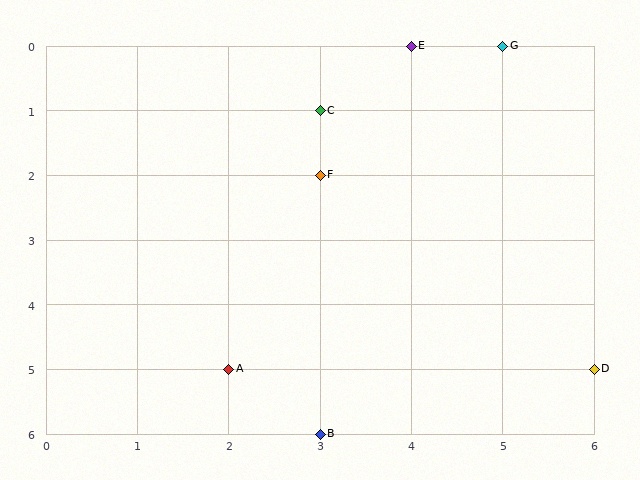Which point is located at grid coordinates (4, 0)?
Point E is at (4, 0).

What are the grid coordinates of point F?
Point F is at grid coordinates (3, 2).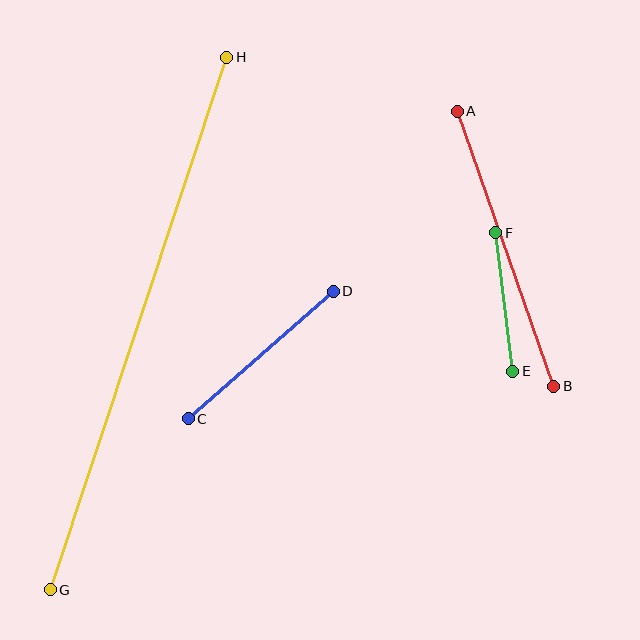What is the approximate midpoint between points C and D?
The midpoint is at approximately (261, 355) pixels.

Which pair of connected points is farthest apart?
Points G and H are farthest apart.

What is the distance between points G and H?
The distance is approximately 561 pixels.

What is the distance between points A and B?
The distance is approximately 292 pixels.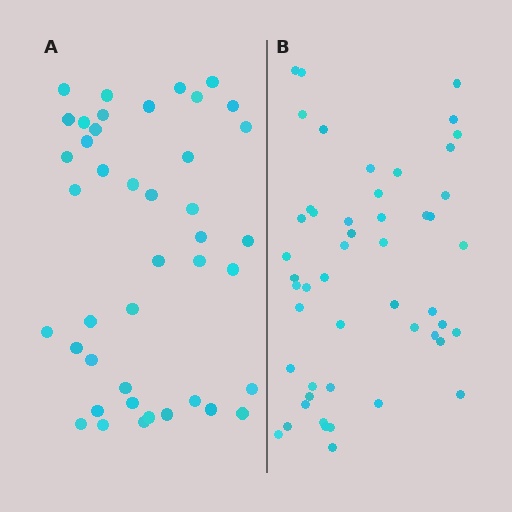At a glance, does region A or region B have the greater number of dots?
Region B (the right region) has more dots.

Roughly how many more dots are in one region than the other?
Region B has roughly 8 or so more dots than region A.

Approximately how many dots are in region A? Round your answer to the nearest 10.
About 40 dots. (The exact count is 42, which rounds to 40.)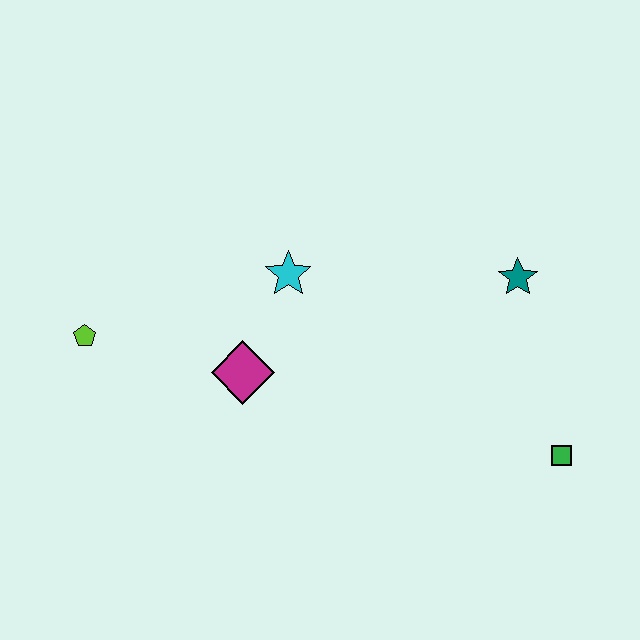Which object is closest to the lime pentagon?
The magenta diamond is closest to the lime pentagon.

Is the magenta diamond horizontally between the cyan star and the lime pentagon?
Yes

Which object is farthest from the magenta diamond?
The green square is farthest from the magenta diamond.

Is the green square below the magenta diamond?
Yes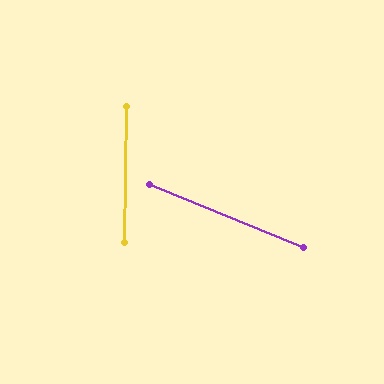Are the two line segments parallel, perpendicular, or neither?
Neither parallel nor perpendicular — they differ by about 68°.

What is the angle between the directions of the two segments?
Approximately 68 degrees.